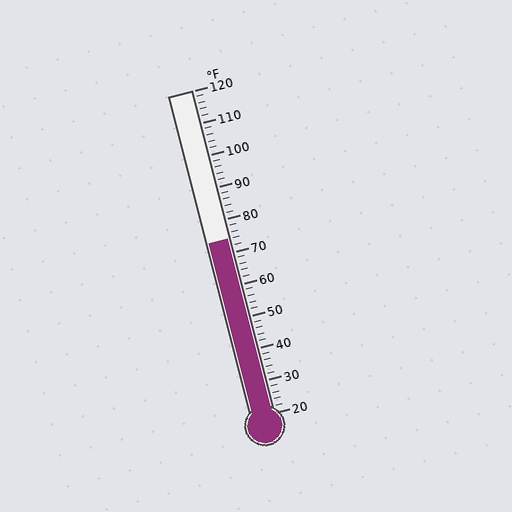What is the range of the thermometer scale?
The thermometer scale ranges from 20°F to 120°F.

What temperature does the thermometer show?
The thermometer shows approximately 74°F.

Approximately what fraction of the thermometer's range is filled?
The thermometer is filled to approximately 55% of its range.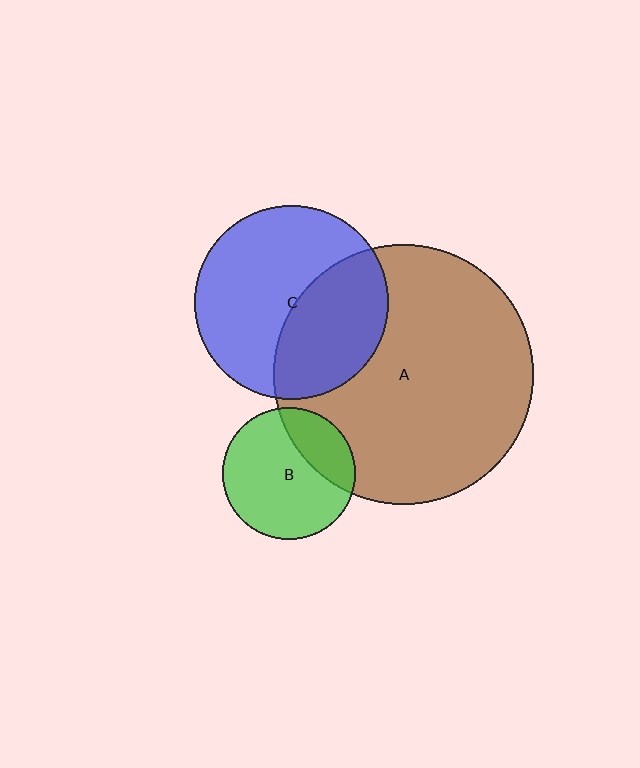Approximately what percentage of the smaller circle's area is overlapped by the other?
Approximately 40%.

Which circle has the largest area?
Circle A (brown).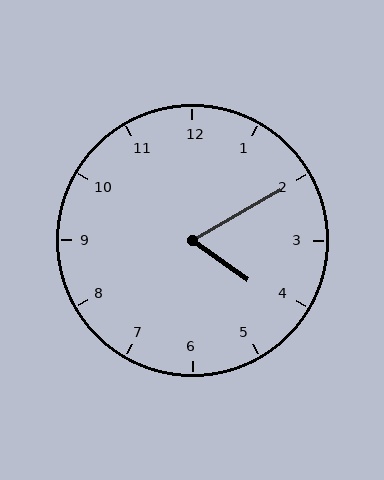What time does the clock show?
4:10.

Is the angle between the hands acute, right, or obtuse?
It is acute.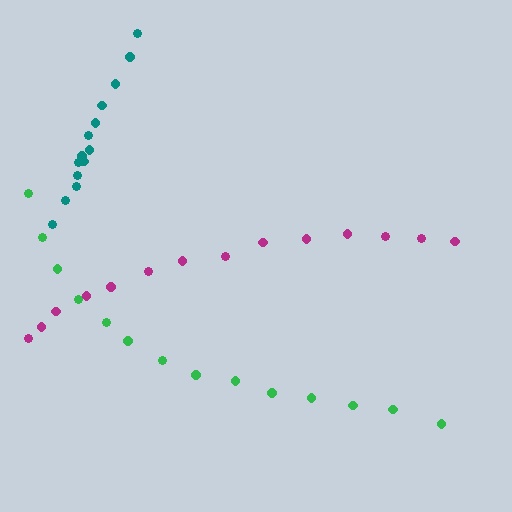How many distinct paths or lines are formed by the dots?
There are 3 distinct paths.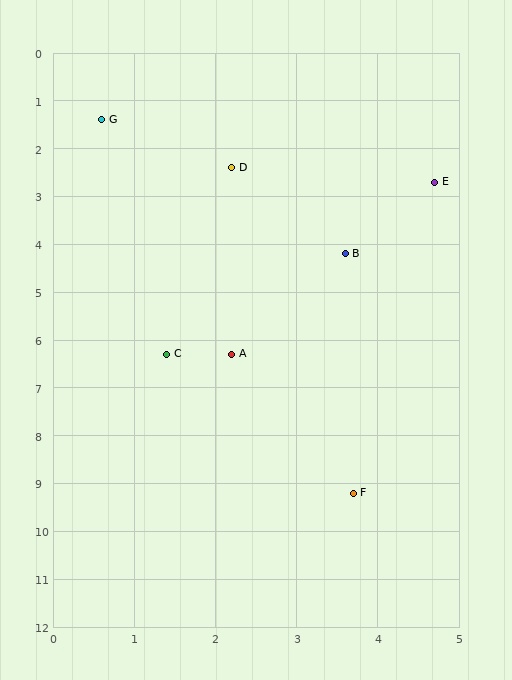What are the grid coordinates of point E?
Point E is at approximately (4.7, 2.7).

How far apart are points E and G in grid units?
Points E and G are about 4.3 grid units apart.